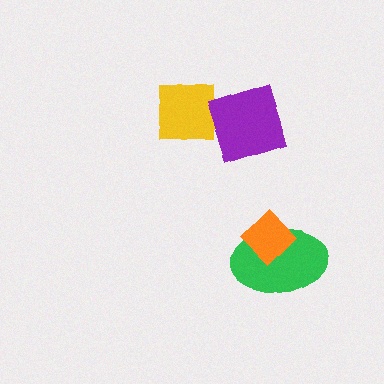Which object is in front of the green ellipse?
The orange diamond is in front of the green ellipse.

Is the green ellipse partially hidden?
Yes, it is partially covered by another shape.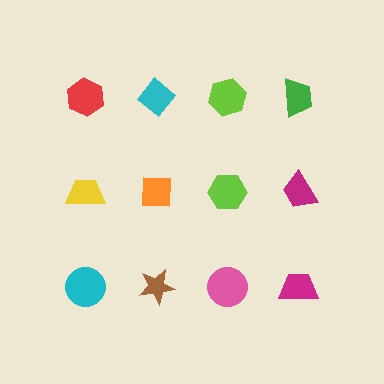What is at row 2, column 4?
A magenta trapezoid.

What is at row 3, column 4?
A magenta trapezoid.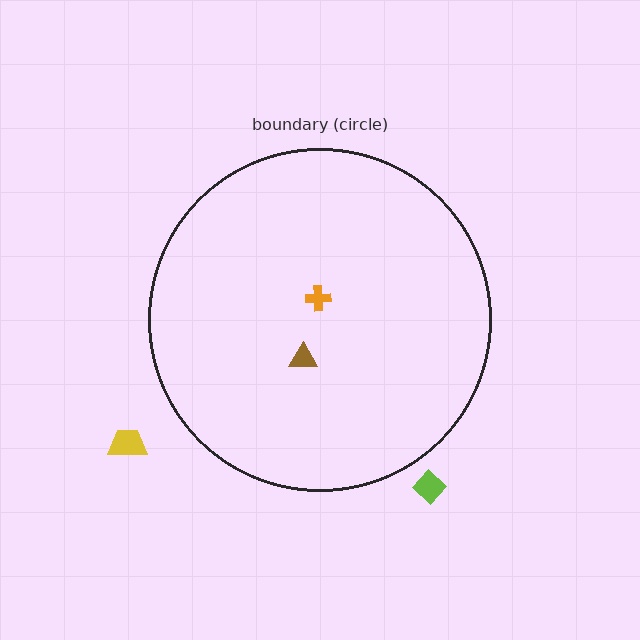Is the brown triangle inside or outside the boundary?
Inside.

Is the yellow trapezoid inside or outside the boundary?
Outside.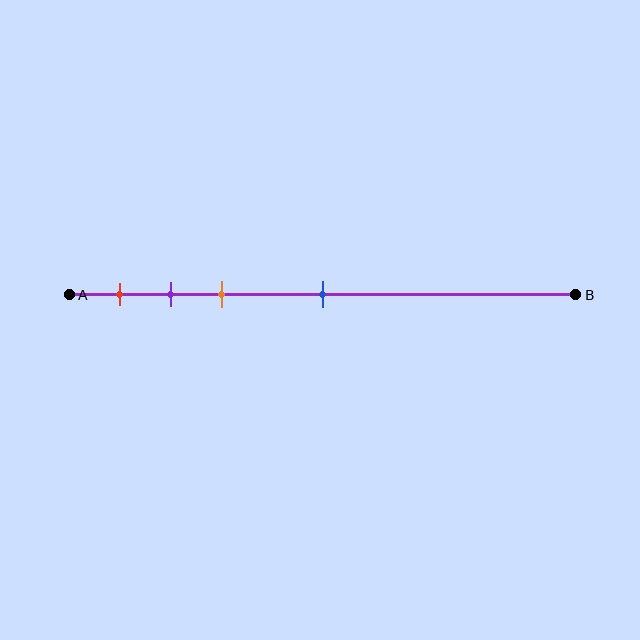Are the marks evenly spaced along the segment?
No, the marks are not evenly spaced.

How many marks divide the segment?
There are 4 marks dividing the segment.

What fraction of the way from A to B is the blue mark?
The blue mark is approximately 50% (0.5) of the way from A to B.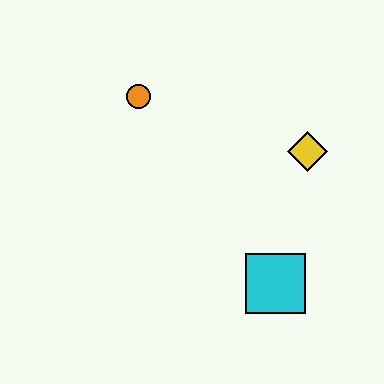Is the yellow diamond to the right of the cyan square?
Yes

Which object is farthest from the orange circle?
The cyan square is farthest from the orange circle.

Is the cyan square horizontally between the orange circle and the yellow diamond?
Yes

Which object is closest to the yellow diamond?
The cyan square is closest to the yellow diamond.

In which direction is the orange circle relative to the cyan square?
The orange circle is above the cyan square.